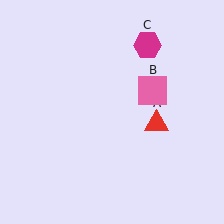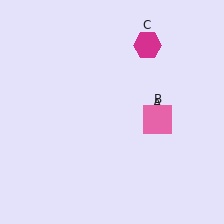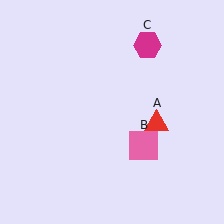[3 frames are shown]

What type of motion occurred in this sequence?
The pink square (object B) rotated clockwise around the center of the scene.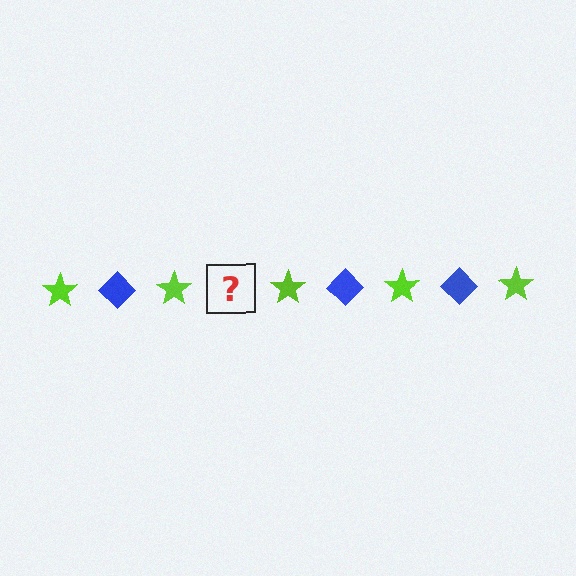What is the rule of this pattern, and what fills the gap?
The rule is that the pattern alternates between lime star and blue diamond. The gap should be filled with a blue diamond.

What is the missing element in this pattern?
The missing element is a blue diamond.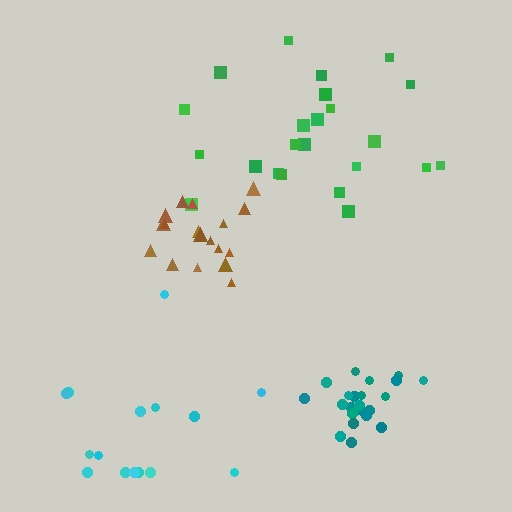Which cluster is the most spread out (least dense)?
Cyan.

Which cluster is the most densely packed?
Teal.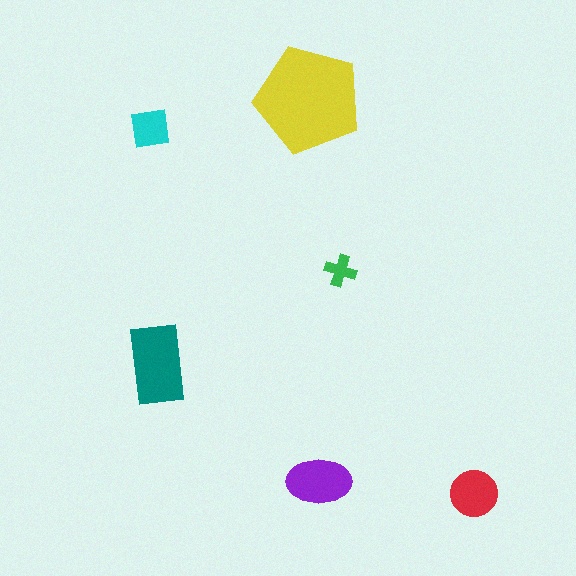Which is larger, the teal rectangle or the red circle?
The teal rectangle.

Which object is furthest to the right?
The red circle is rightmost.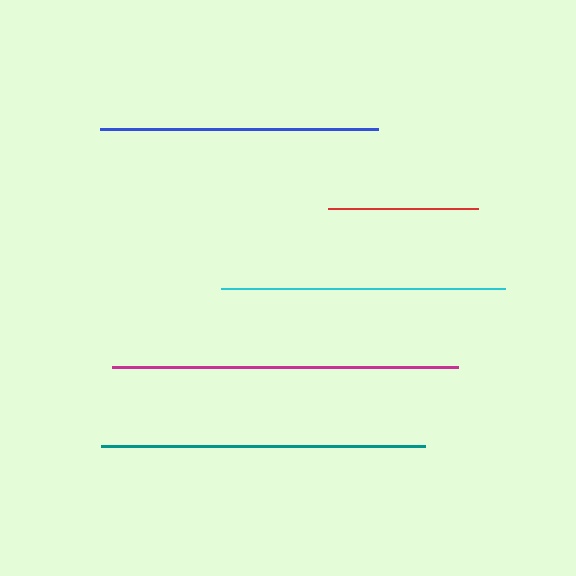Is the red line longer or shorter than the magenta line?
The magenta line is longer than the red line.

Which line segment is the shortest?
The red line is the shortest at approximately 150 pixels.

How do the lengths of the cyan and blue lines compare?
The cyan and blue lines are approximately the same length.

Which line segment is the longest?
The magenta line is the longest at approximately 347 pixels.